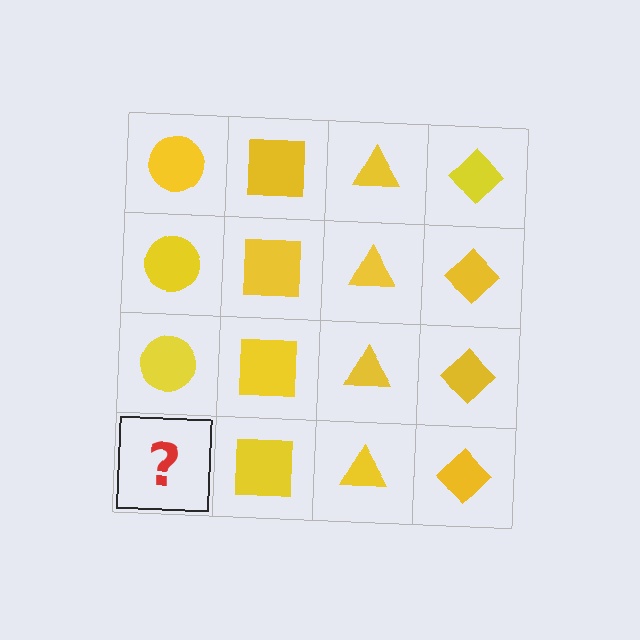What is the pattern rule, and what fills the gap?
The rule is that each column has a consistent shape. The gap should be filled with a yellow circle.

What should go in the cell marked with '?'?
The missing cell should contain a yellow circle.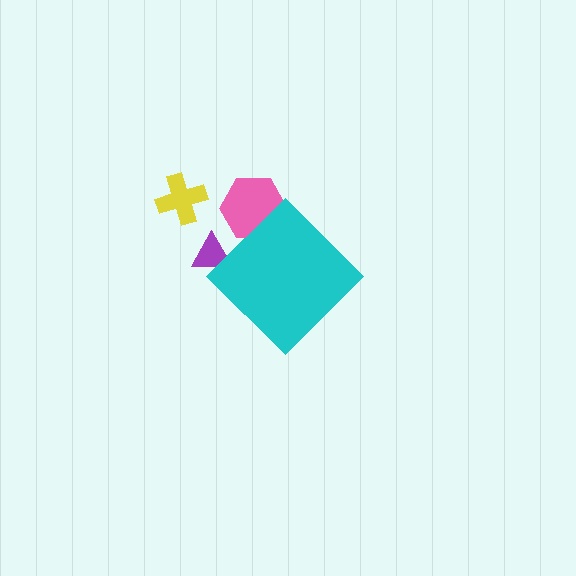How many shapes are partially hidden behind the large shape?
2 shapes are partially hidden.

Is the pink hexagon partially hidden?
Yes, the pink hexagon is partially hidden behind the cyan diamond.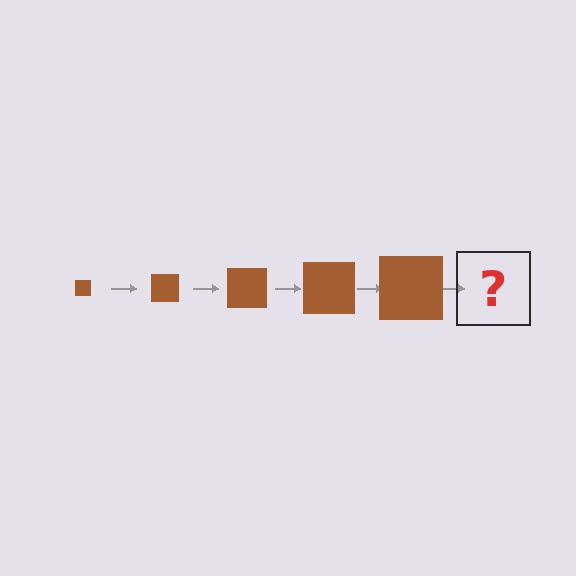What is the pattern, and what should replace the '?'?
The pattern is that the square gets progressively larger each step. The '?' should be a brown square, larger than the previous one.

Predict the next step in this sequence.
The next step is a brown square, larger than the previous one.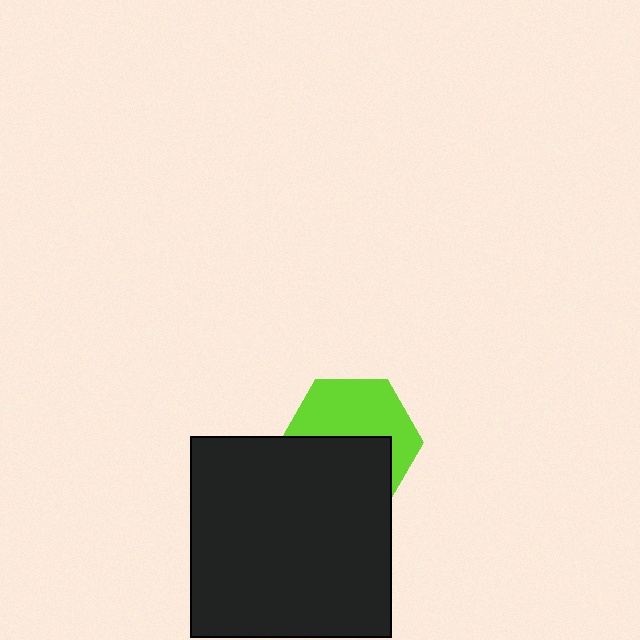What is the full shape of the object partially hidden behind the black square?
The partially hidden object is a lime hexagon.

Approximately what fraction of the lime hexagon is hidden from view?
Roughly 49% of the lime hexagon is hidden behind the black square.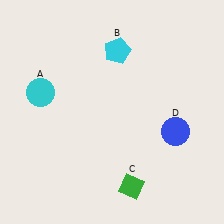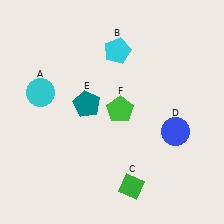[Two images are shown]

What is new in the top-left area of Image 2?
A teal pentagon (E) was added in the top-left area of Image 2.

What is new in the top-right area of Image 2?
A green pentagon (F) was added in the top-right area of Image 2.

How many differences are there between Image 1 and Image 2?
There are 2 differences between the two images.